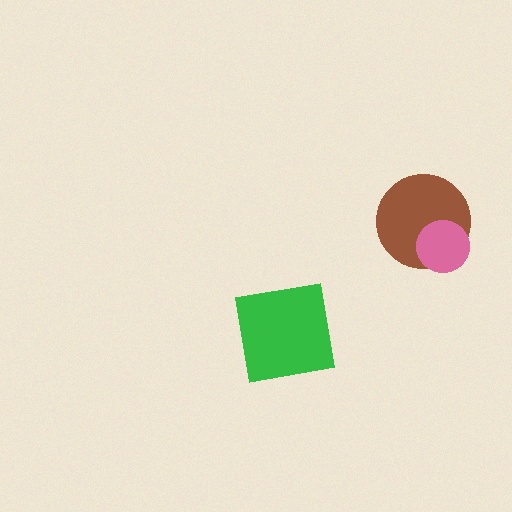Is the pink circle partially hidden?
No, no other shape covers it.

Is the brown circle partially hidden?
Yes, it is partially covered by another shape.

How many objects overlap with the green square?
0 objects overlap with the green square.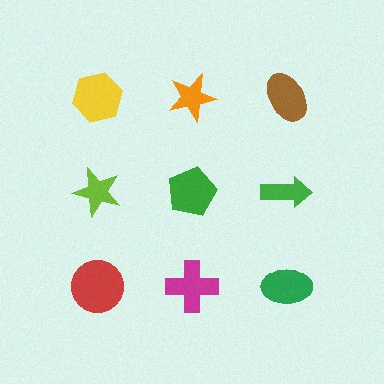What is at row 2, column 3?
A green arrow.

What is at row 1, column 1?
A yellow hexagon.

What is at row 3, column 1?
A red circle.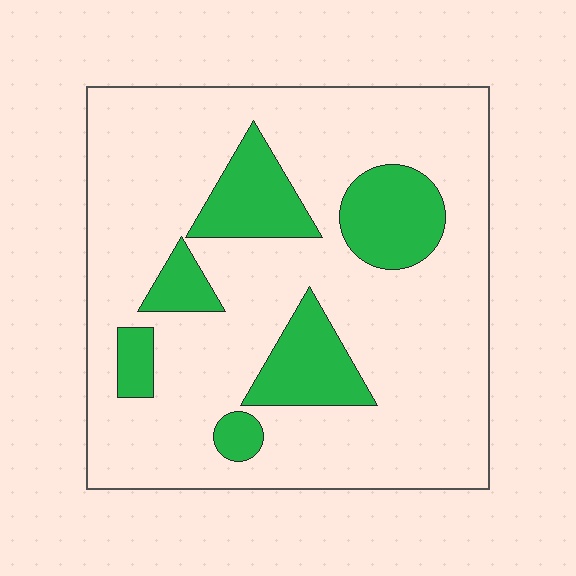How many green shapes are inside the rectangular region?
6.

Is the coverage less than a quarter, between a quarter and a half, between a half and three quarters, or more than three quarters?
Less than a quarter.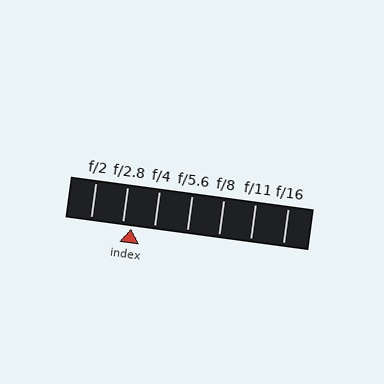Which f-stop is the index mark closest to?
The index mark is closest to f/2.8.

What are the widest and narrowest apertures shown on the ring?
The widest aperture shown is f/2 and the narrowest is f/16.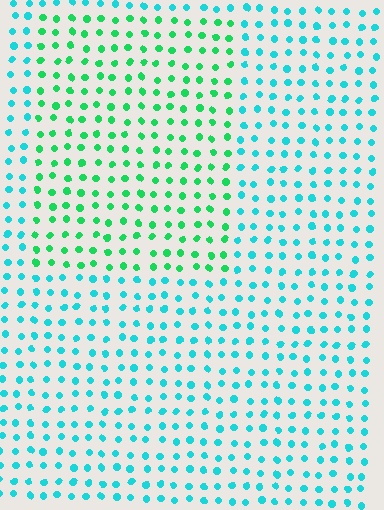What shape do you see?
I see a rectangle.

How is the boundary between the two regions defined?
The boundary is defined purely by a slight shift in hue (about 41 degrees). Spacing, size, and orientation are identical on both sides.